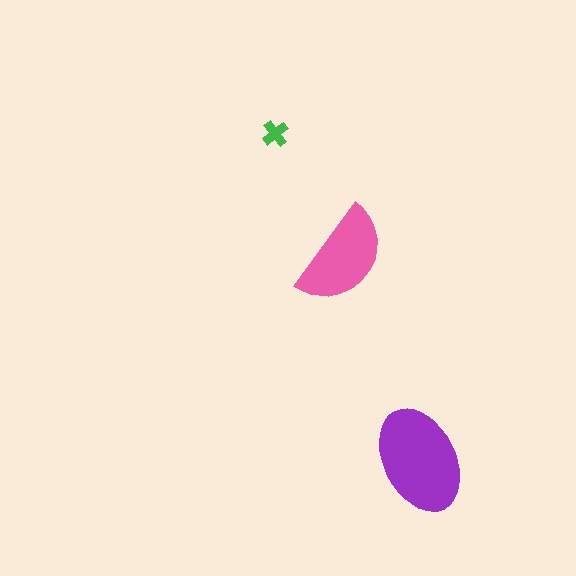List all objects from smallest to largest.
The green cross, the pink semicircle, the purple ellipse.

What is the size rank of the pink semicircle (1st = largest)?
2nd.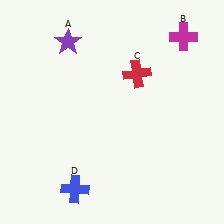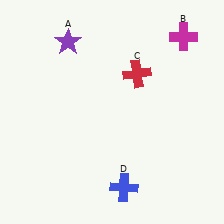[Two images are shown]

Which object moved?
The blue cross (D) moved right.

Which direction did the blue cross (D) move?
The blue cross (D) moved right.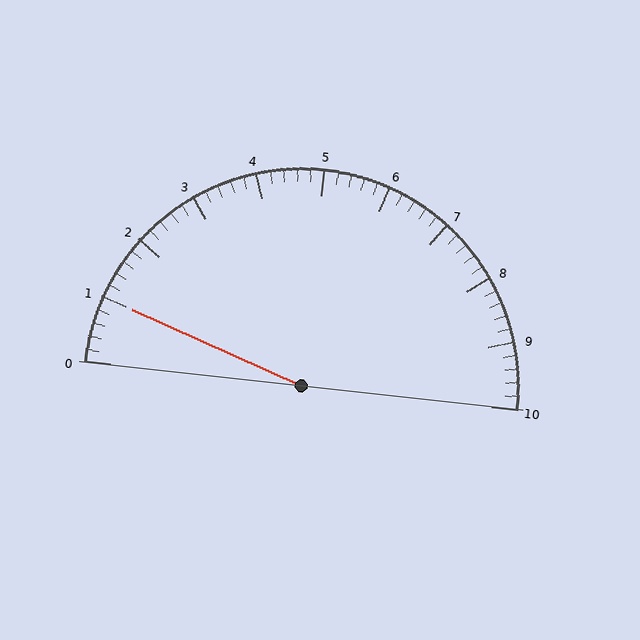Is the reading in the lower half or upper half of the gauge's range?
The reading is in the lower half of the range (0 to 10).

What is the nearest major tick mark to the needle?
The nearest major tick mark is 1.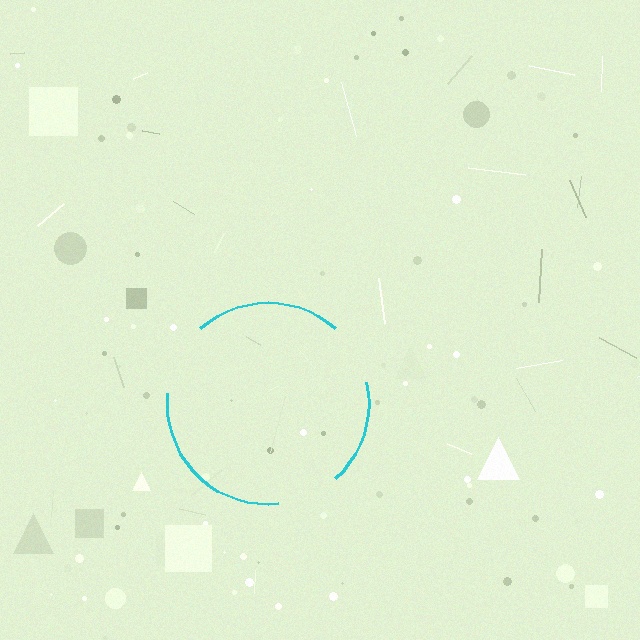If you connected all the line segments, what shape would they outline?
They would outline a circle.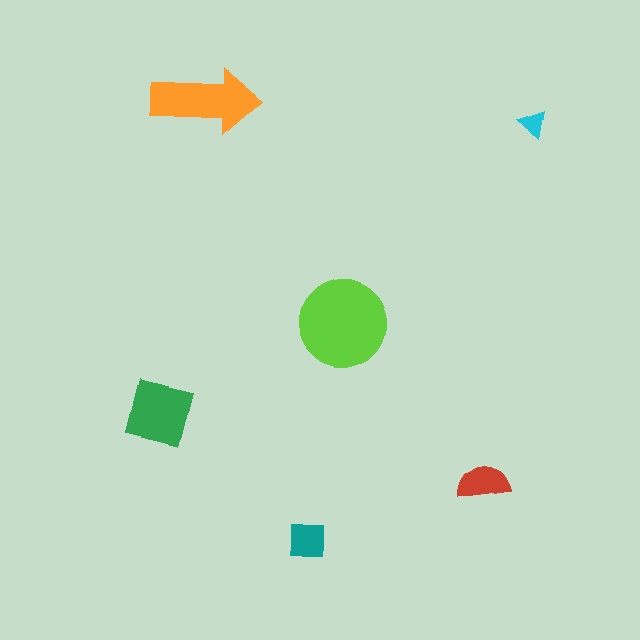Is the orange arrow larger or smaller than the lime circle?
Smaller.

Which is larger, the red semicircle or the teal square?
The red semicircle.